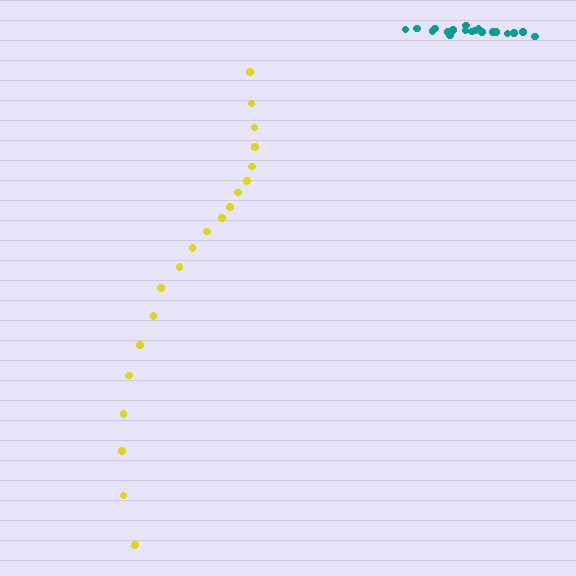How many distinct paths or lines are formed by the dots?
There are 2 distinct paths.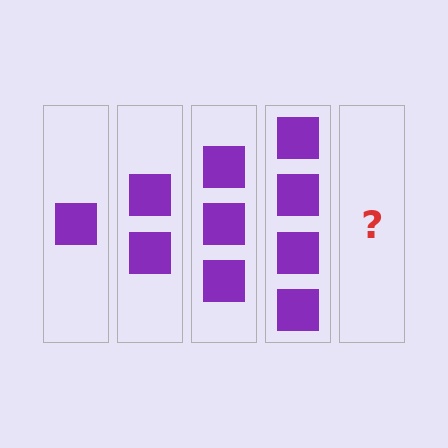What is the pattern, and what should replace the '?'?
The pattern is that each step adds one more square. The '?' should be 5 squares.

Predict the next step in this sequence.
The next step is 5 squares.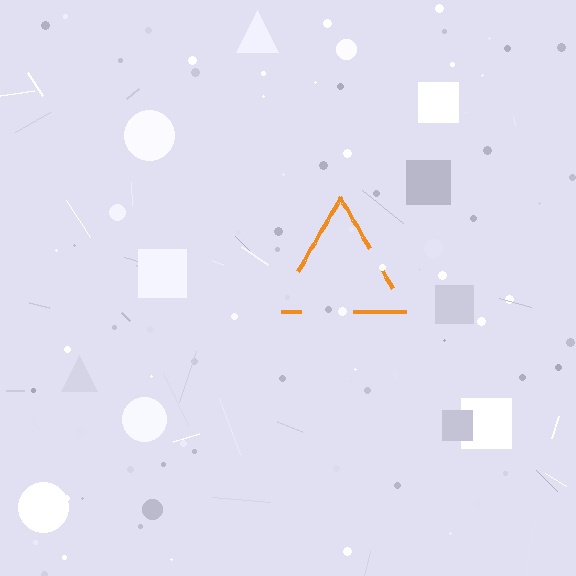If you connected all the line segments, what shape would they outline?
They would outline a triangle.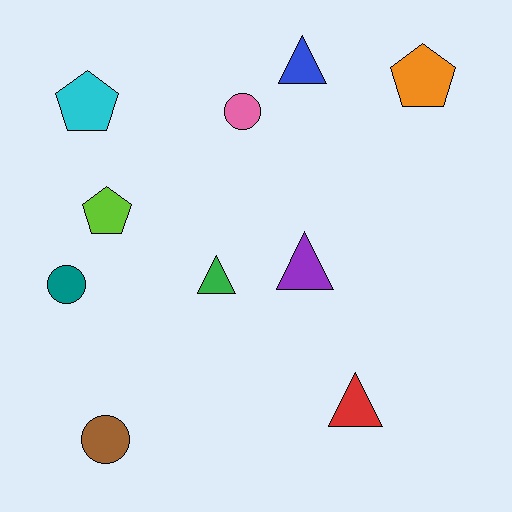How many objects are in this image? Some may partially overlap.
There are 10 objects.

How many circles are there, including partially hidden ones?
There are 3 circles.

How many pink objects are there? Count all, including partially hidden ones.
There is 1 pink object.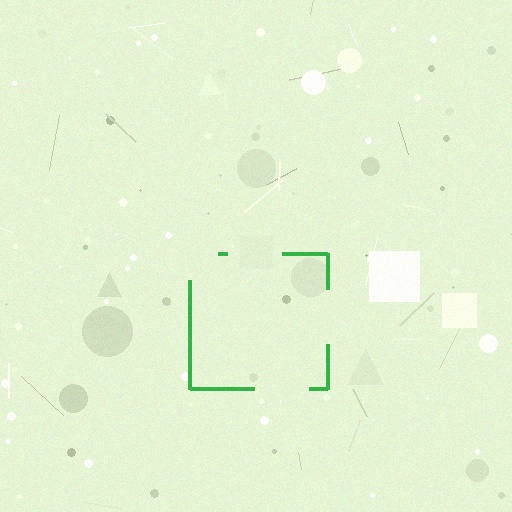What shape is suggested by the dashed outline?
The dashed outline suggests a square.